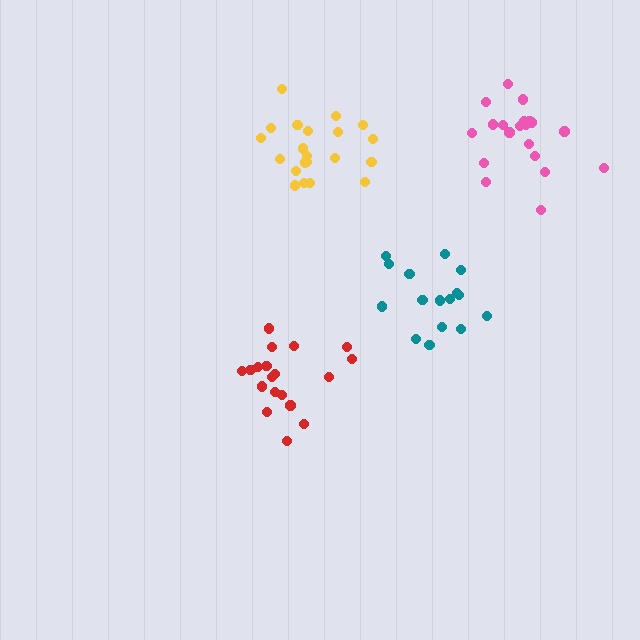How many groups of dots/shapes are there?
There are 4 groups.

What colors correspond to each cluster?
The clusters are colored: yellow, teal, red, pink.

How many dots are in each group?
Group 1: 21 dots, Group 2: 16 dots, Group 3: 19 dots, Group 4: 20 dots (76 total).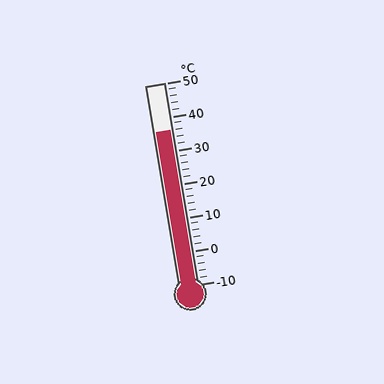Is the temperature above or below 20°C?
The temperature is above 20°C.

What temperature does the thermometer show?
The thermometer shows approximately 36°C.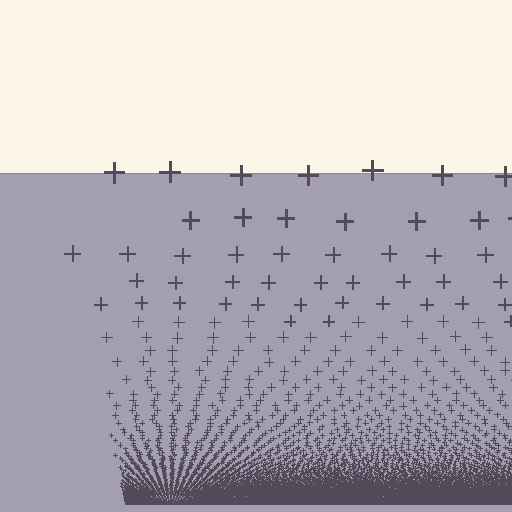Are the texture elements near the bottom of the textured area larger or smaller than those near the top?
Smaller. The gradient is inverted — elements near the bottom are smaller and denser.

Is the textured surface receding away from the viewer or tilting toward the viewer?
The surface appears to tilt toward the viewer. Texture elements get larger and sparser toward the top.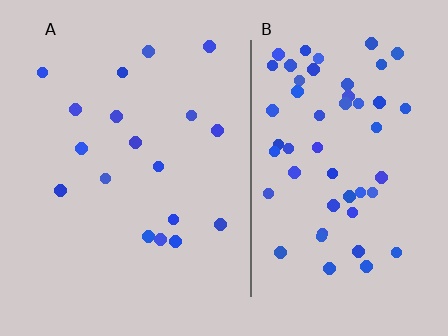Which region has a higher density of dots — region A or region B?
B (the right).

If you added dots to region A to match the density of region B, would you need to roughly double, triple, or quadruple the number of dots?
Approximately triple.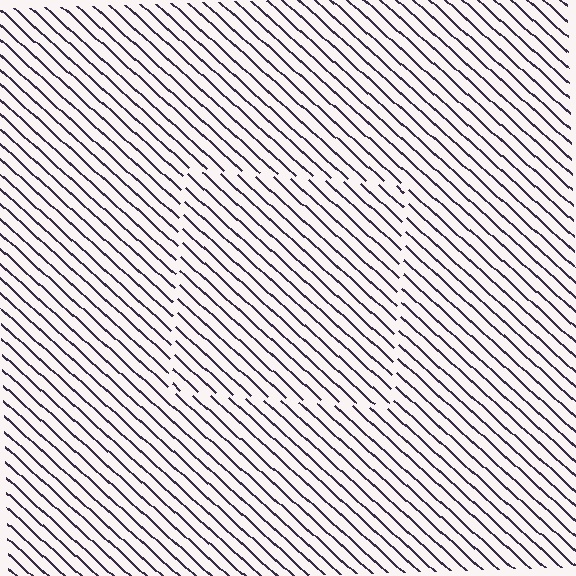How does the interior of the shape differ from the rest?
The interior of the shape contains the same grating, shifted by half a period — the contour is defined by the phase discontinuity where line-ends from the inner and outer gratings abut.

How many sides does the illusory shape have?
4 sides — the line-ends trace a square.